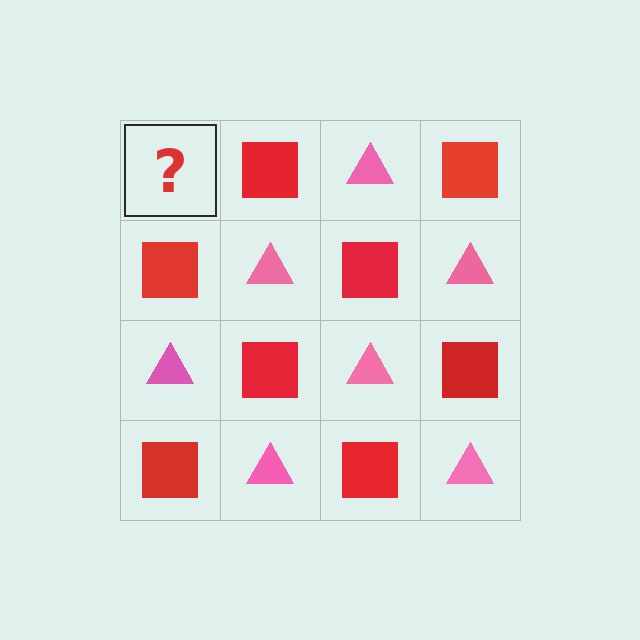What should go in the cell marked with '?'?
The missing cell should contain a pink triangle.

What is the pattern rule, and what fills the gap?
The rule is that it alternates pink triangle and red square in a checkerboard pattern. The gap should be filled with a pink triangle.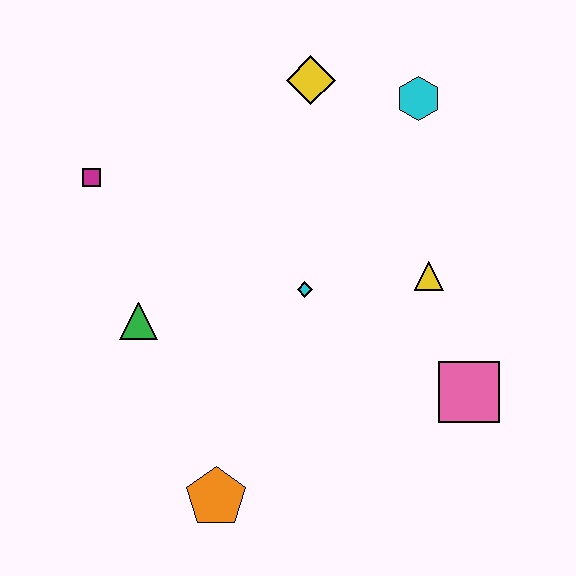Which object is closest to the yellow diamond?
The cyan hexagon is closest to the yellow diamond.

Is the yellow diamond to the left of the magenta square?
No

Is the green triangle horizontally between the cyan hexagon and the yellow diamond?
No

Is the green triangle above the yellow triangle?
No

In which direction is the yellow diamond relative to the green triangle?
The yellow diamond is above the green triangle.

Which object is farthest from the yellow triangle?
The magenta square is farthest from the yellow triangle.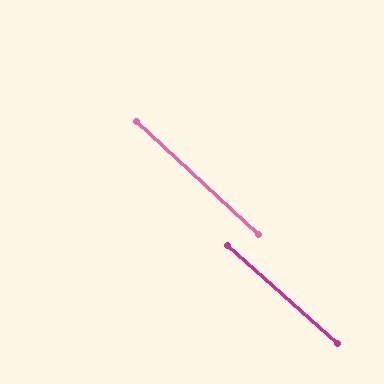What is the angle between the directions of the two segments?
Approximately 1 degree.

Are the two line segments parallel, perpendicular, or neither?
Parallel — their directions differ by only 1.3°.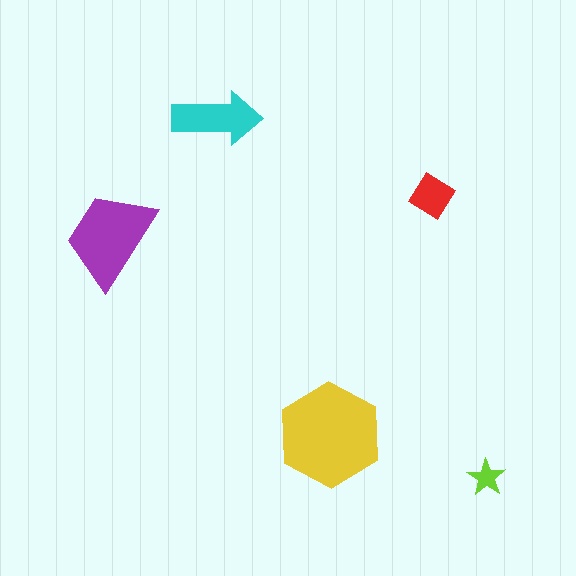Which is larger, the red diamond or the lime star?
The red diamond.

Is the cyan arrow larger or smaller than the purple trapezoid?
Smaller.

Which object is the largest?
The yellow hexagon.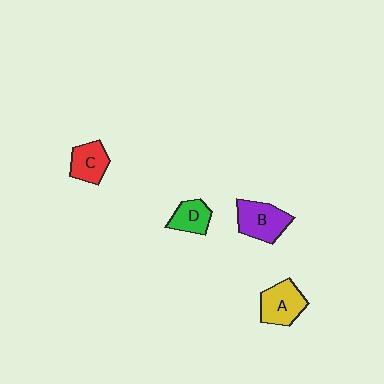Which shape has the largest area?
Shape B (purple).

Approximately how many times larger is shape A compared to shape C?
Approximately 1.3 times.